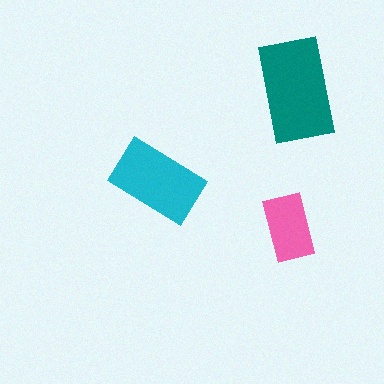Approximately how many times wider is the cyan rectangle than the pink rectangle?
About 1.5 times wider.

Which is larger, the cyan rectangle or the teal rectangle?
The teal one.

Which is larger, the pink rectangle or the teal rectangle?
The teal one.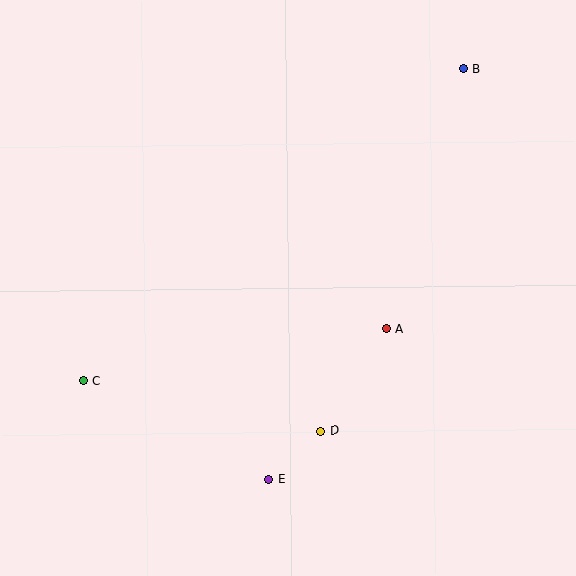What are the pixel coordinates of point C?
Point C is at (83, 381).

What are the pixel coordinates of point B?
Point B is at (463, 69).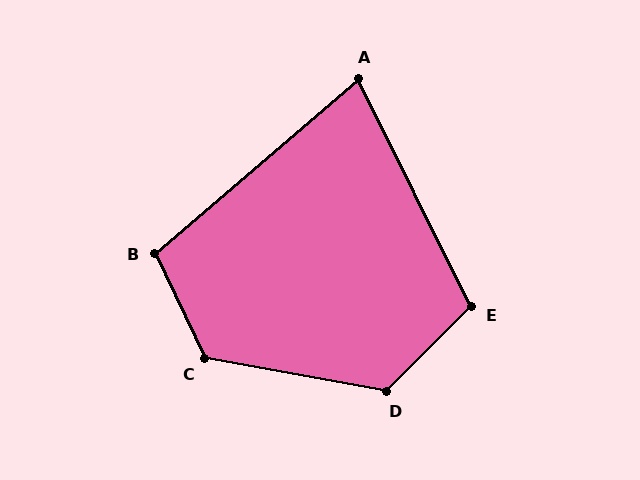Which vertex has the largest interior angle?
C, at approximately 125 degrees.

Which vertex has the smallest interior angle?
A, at approximately 76 degrees.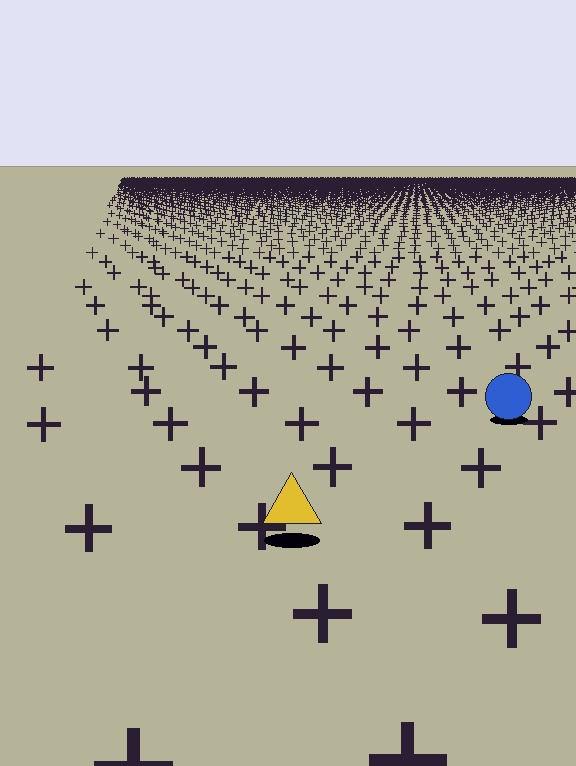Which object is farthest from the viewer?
The blue circle is farthest from the viewer. It appears smaller and the ground texture around it is denser.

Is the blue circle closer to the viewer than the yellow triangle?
No. The yellow triangle is closer — you can tell from the texture gradient: the ground texture is coarser near it.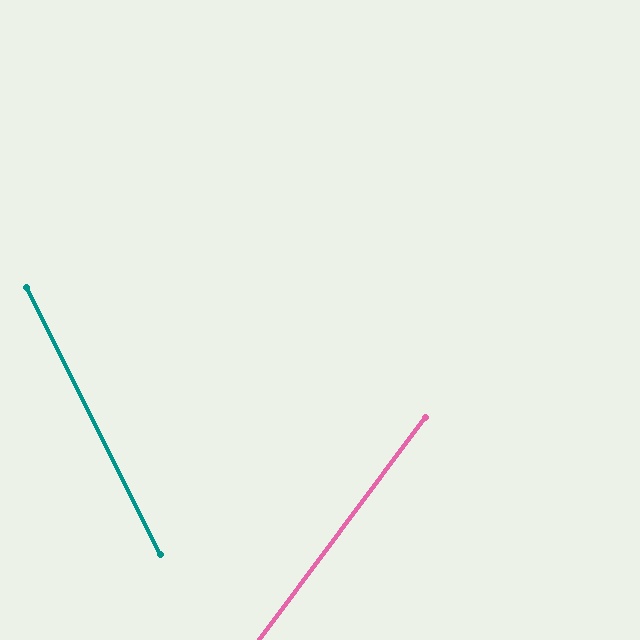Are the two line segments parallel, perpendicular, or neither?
Neither parallel nor perpendicular — they differ by about 63°.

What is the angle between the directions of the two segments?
Approximately 63 degrees.